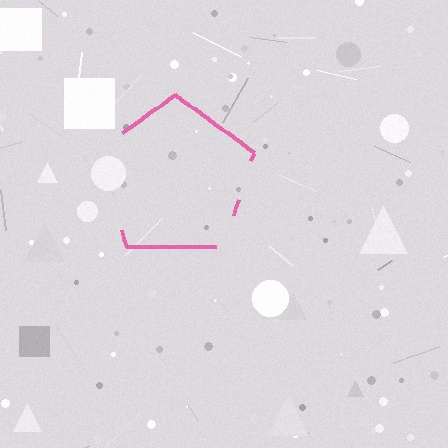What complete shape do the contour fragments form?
The contour fragments form a pentagon.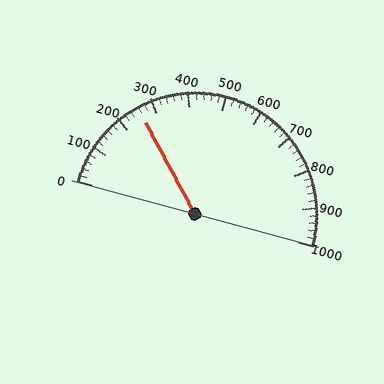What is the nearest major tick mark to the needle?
The nearest major tick mark is 300.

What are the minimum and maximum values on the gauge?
The gauge ranges from 0 to 1000.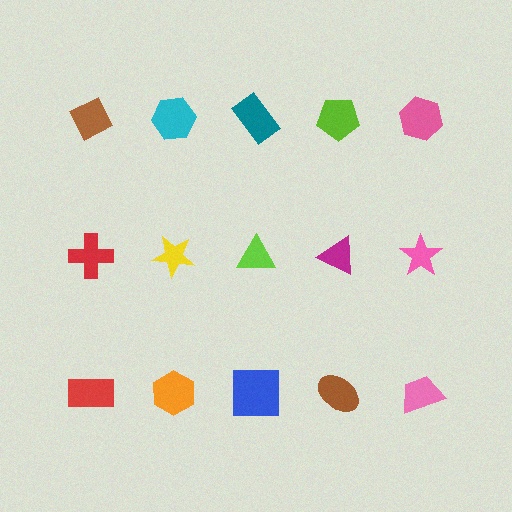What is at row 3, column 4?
A brown ellipse.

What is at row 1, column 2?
A cyan hexagon.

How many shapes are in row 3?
5 shapes.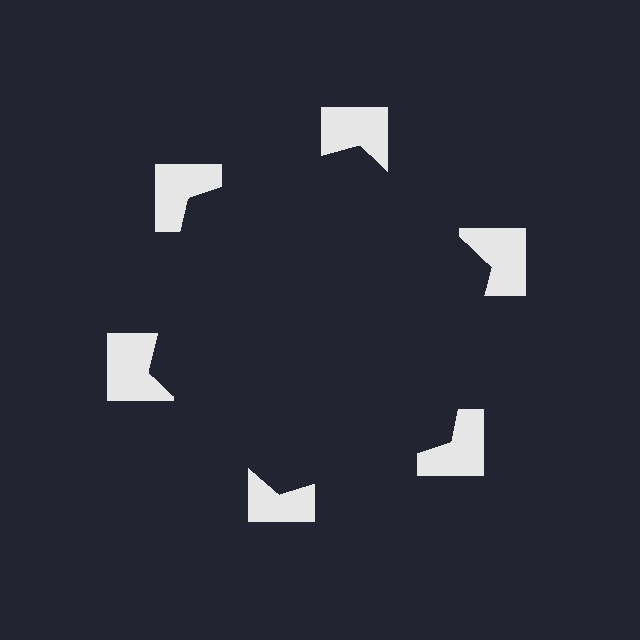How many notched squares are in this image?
There are 6 — one at each vertex of the illusory hexagon.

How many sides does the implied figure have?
6 sides.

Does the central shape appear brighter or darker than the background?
It typically appears slightly darker than the background, even though no actual brightness change is drawn.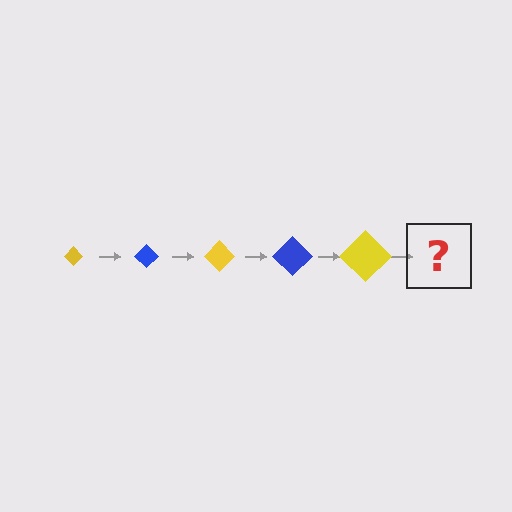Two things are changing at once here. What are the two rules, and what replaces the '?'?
The two rules are that the diamond grows larger each step and the color cycles through yellow and blue. The '?' should be a blue diamond, larger than the previous one.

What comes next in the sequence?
The next element should be a blue diamond, larger than the previous one.